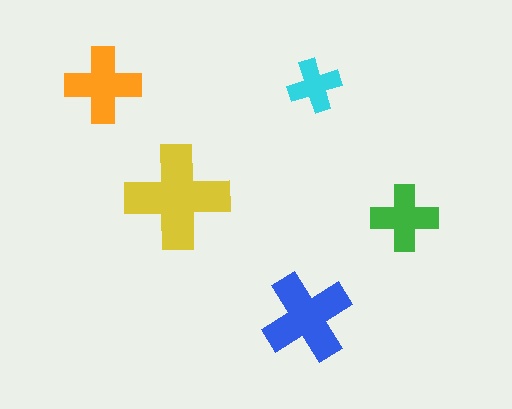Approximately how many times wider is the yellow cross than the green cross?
About 1.5 times wider.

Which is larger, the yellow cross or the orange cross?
The yellow one.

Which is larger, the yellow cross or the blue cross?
The yellow one.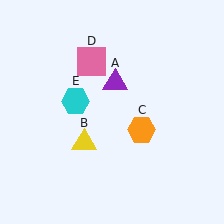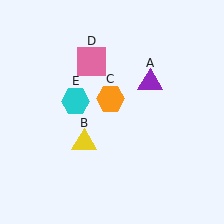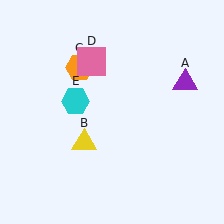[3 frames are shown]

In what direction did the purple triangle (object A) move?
The purple triangle (object A) moved right.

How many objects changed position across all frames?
2 objects changed position: purple triangle (object A), orange hexagon (object C).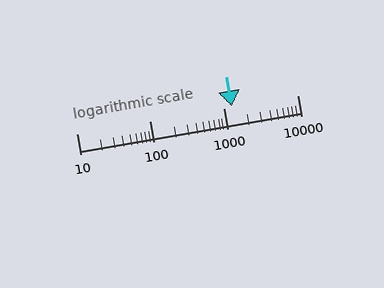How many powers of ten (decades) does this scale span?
The scale spans 3 decades, from 10 to 10000.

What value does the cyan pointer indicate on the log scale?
The pointer indicates approximately 1300.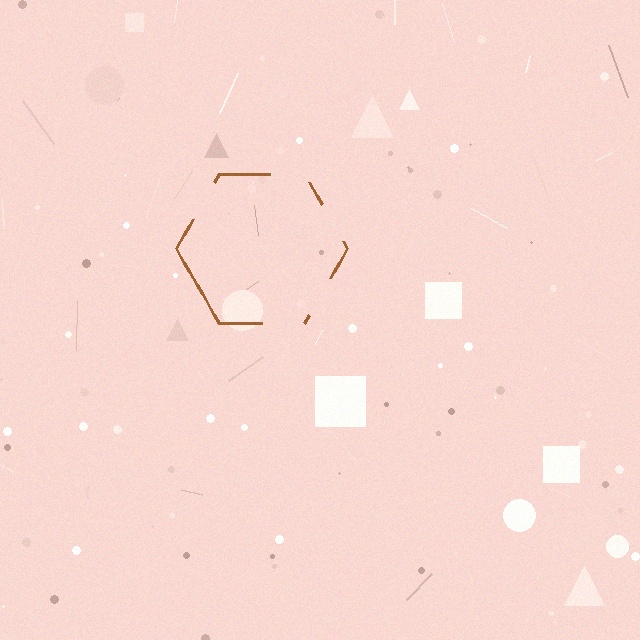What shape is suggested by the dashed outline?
The dashed outline suggests a hexagon.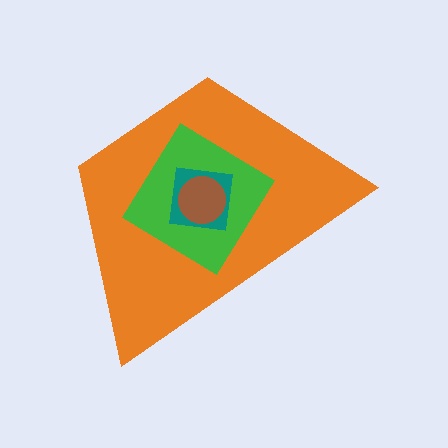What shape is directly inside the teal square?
The brown circle.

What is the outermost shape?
The orange trapezoid.